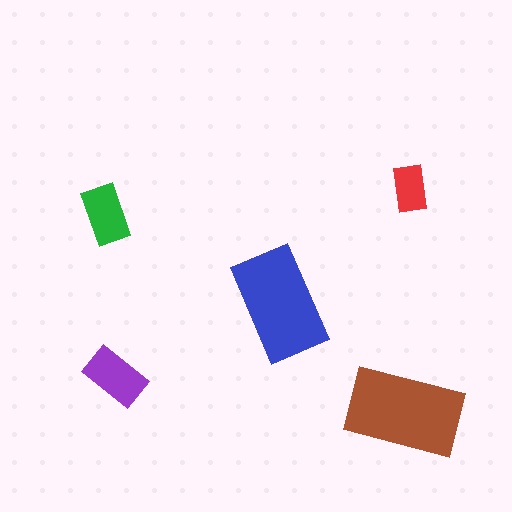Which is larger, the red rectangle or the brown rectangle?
The brown one.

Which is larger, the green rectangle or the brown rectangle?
The brown one.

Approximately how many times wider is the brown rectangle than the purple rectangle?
About 2 times wider.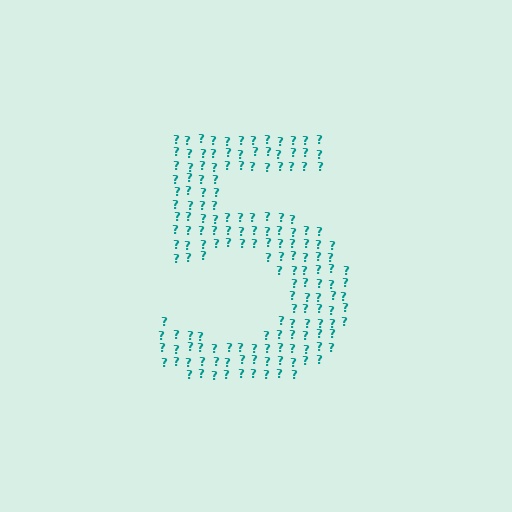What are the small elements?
The small elements are question marks.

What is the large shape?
The large shape is the digit 5.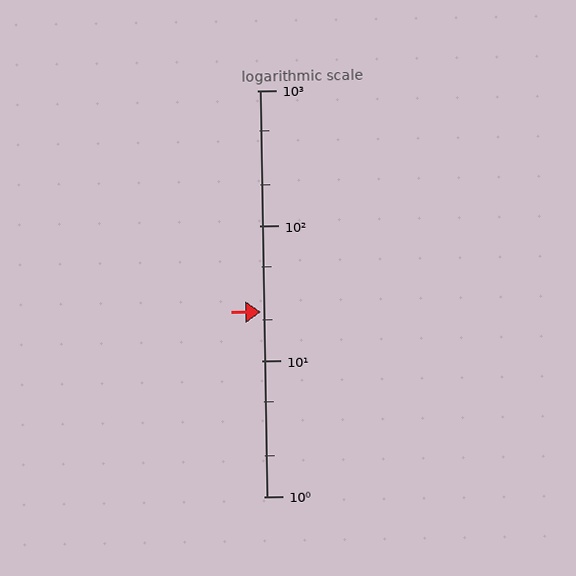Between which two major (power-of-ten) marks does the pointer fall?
The pointer is between 10 and 100.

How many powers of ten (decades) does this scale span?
The scale spans 3 decades, from 1 to 1000.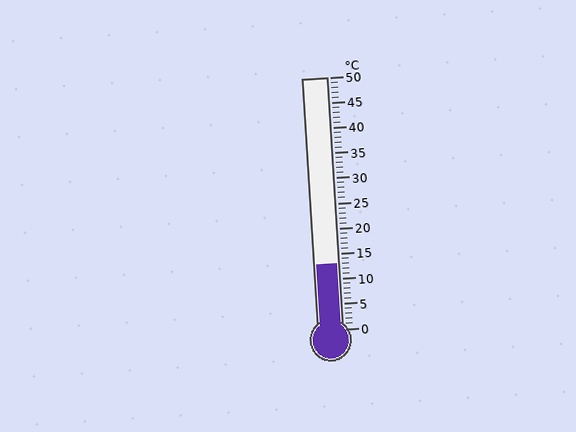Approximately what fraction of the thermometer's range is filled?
The thermometer is filled to approximately 25% of its range.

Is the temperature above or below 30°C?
The temperature is below 30°C.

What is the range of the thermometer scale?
The thermometer scale ranges from 0°C to 50°C.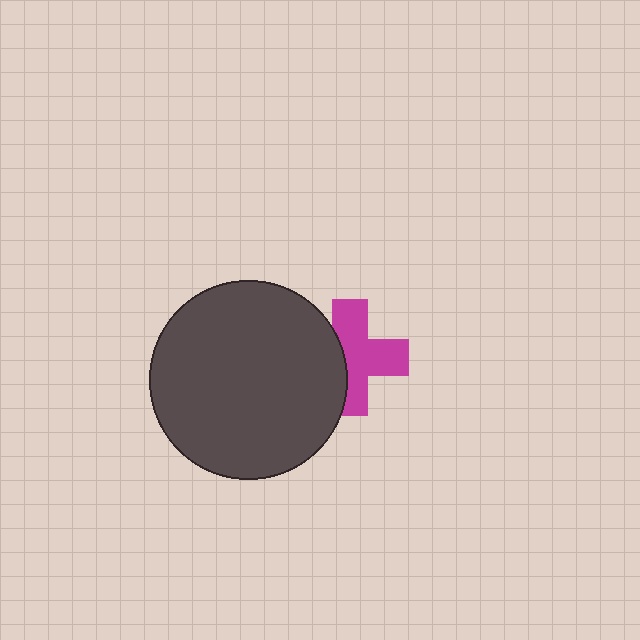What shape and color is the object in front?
The object in front is a dark gray circle.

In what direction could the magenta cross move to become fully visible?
The magenta cross could move right. That would shift it out from behind the dark gray circle entirely.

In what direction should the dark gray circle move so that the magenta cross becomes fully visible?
The dark gray circle should move left. That is the shortest direction to clear the overlap and leave the magenta cross fully visible.